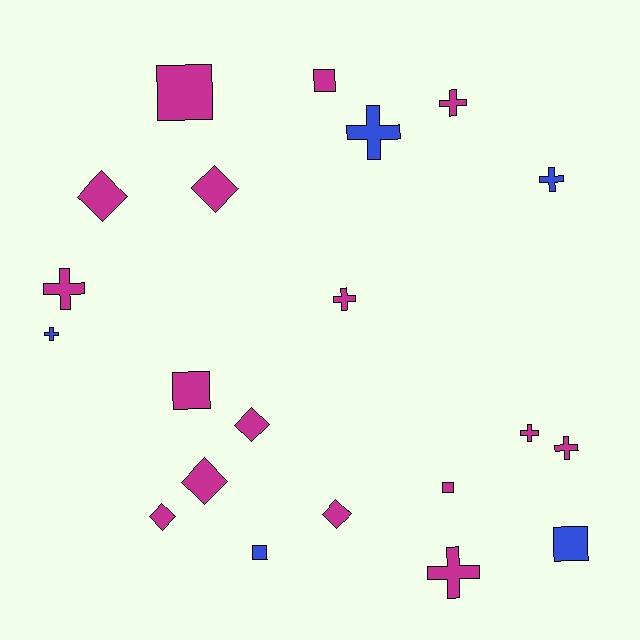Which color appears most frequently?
Magenta, with 16 objects.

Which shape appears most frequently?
Cross, with 9 objects.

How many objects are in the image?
There are 21 objects.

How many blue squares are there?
There are 2 blue squares.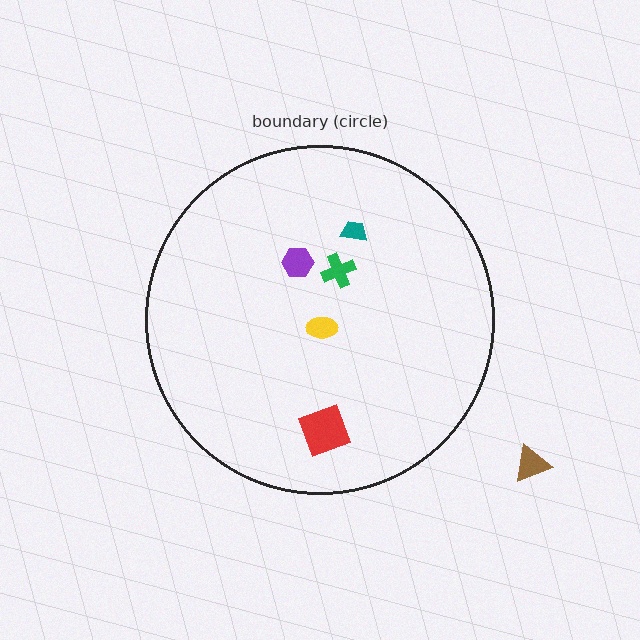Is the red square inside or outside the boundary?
Inside.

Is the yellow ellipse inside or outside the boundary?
Inside.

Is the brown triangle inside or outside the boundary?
Outside.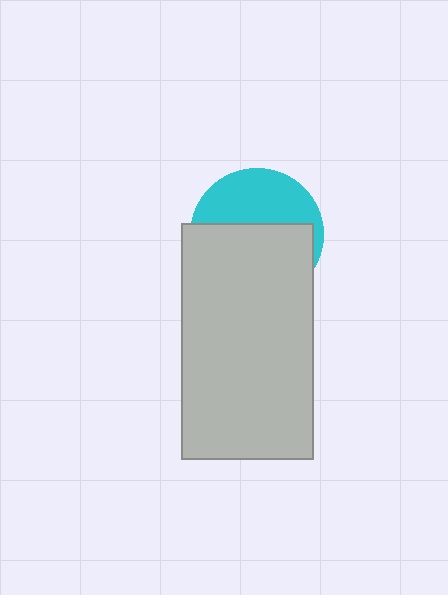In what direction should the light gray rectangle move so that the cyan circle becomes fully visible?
The light gray rectangle should move down. That is the shortest direction to clear the overlap and leave the cyan circle fully visible.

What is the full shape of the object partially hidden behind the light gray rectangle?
The partially hidden object is a cyan circle.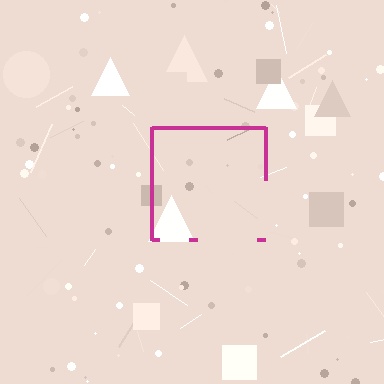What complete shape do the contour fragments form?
The contour fragments form a square.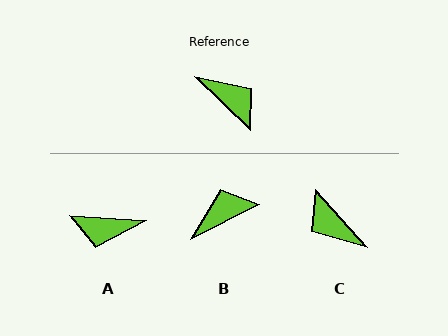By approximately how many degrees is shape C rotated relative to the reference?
Approximately 175 degrees counter-clockwise.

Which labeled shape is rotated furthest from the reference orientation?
C, about 175 degrees away.